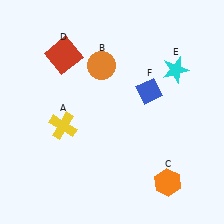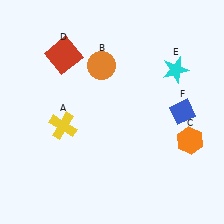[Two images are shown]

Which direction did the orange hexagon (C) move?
The orange hexagon (C) moved up.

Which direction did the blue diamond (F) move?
The blue diamond (F) moved right.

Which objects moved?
The objects that moved are: the orange hexagon (C), the blue diamond (F).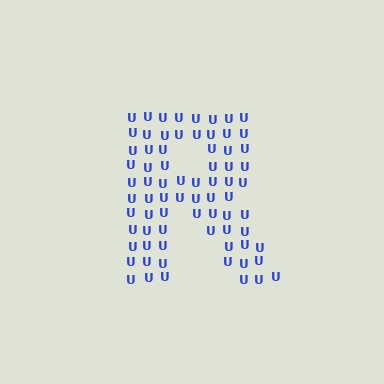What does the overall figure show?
The overall figure shows the letter R.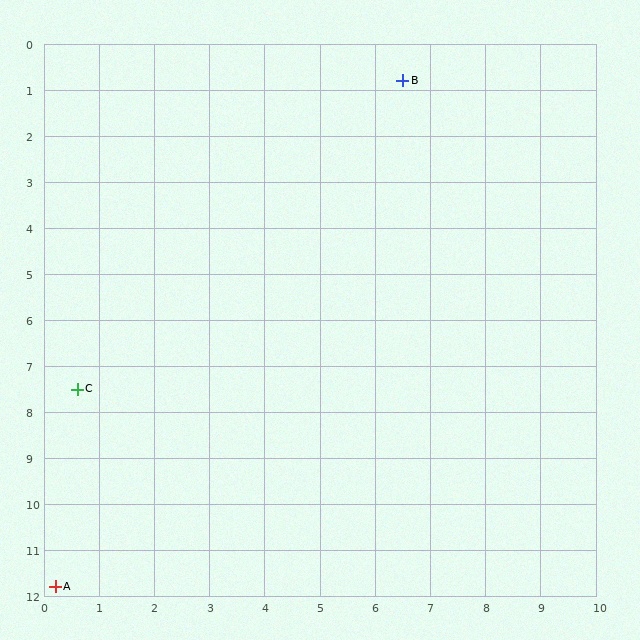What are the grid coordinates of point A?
Point A is at approximately (0.2, 11.8).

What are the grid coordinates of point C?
Point C is at approximately (0.6, 7.5).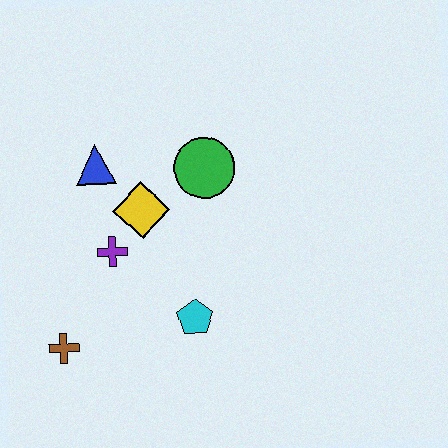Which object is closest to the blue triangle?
The yellow diamond is closest to the blue triangle.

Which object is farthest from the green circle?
The brown cross is farthest from the green circle.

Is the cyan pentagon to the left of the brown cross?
No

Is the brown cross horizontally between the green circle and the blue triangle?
No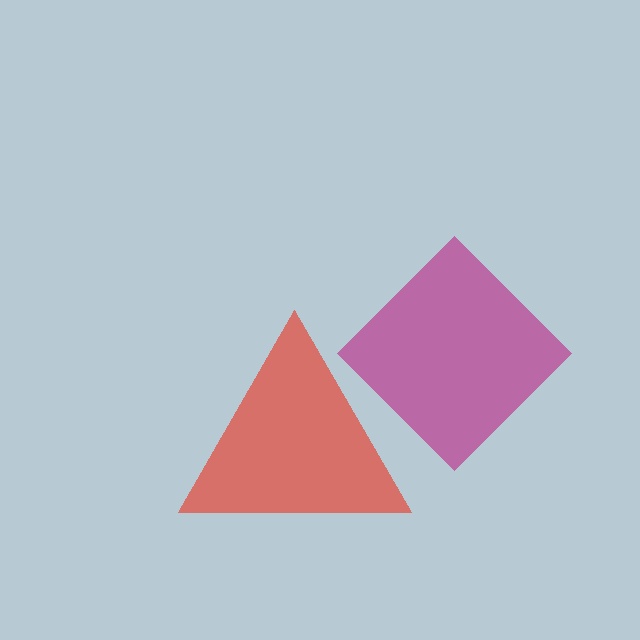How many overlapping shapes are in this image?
There are 2 overlapping shapes in the image.